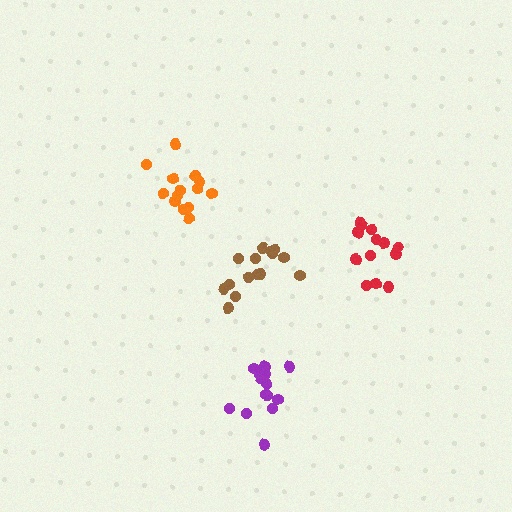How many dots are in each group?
Group 1: 15 dots, Group 2: 14 dots, Group 3: 14 dots, Group 4: 13 dots (56 total).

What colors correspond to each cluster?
The clusters are colored: brown, purple, orange, red.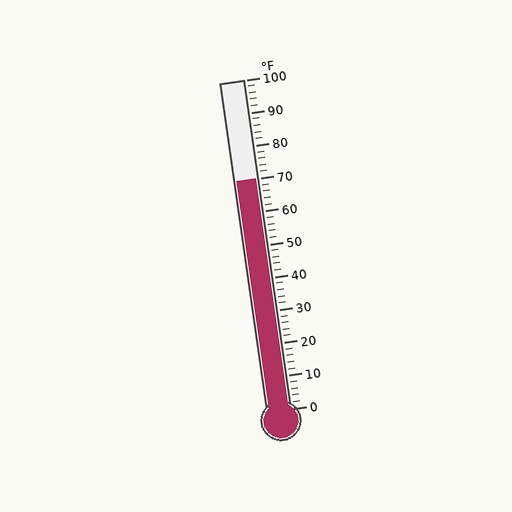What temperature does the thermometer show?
The thermometer shows approximately 70°F.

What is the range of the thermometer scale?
The thermometer scale ranges from 0°F to 100°F.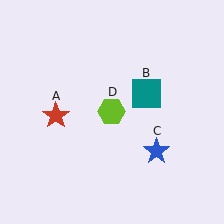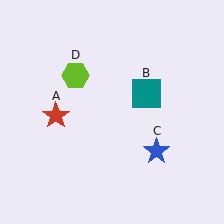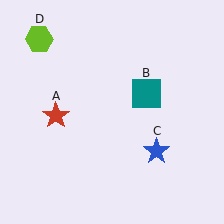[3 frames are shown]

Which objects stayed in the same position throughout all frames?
Red star (object A) and teal square (object B) and blue star (object C) remained stationary.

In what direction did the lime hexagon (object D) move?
The lime hexagon (object D) moved up and to the left.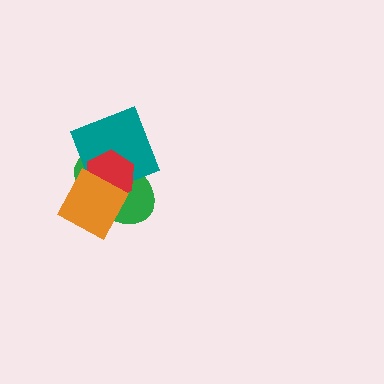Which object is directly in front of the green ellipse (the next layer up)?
The teal diamond is directly in front of the green ellipse.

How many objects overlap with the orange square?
3 objects overlap with the orange square.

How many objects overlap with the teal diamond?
3 objects overlap with the teal diamond.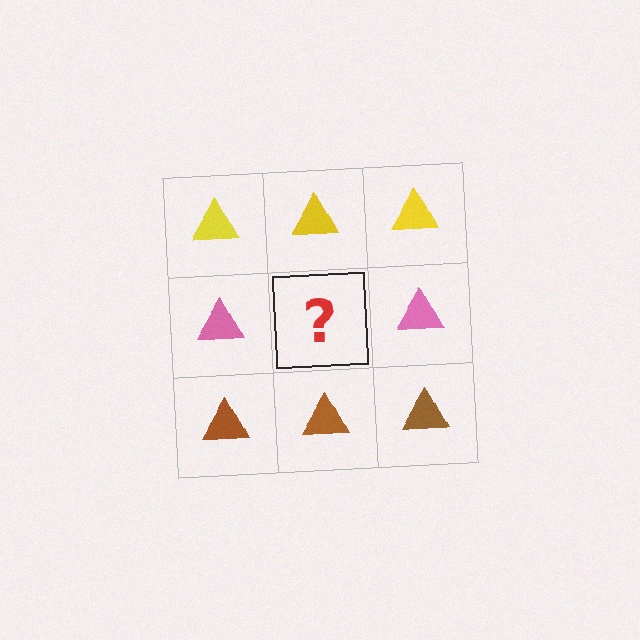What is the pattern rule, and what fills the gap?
The rule is that each row has a consistent color. The gap should be filled with a pink triangle.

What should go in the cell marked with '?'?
The missing cell should contain a pink triangle.